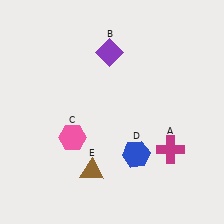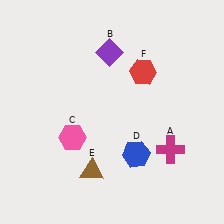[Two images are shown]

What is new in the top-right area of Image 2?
A red hexagon (F) was added in the top-right area of Image 2.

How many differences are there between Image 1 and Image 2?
There is 1 difference between the two images.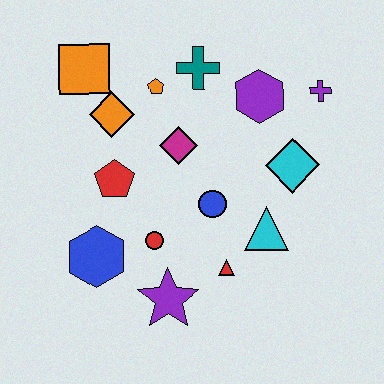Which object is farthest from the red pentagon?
The purple cross is farthest from the red pentagon.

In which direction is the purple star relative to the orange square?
The purple star is below the orange square.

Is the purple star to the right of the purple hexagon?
No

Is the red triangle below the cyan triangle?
Yes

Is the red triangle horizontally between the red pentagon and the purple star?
No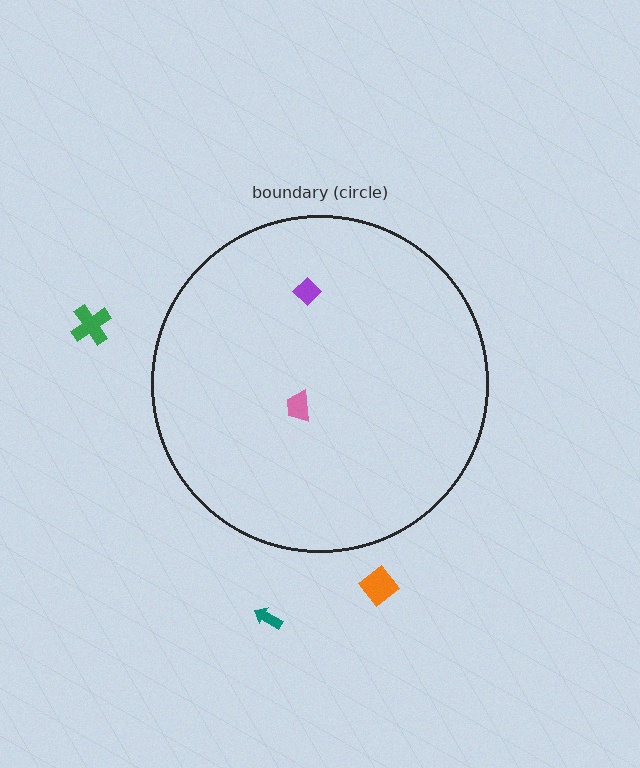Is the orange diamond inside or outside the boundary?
Outside.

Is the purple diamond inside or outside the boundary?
Inside.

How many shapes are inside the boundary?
2 inside, 3 outside.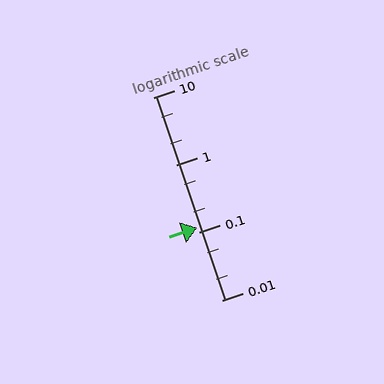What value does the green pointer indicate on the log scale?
The pointer indicates approximately 0.12.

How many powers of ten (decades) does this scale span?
The scale spans 3 decades, from 0.01 to 10.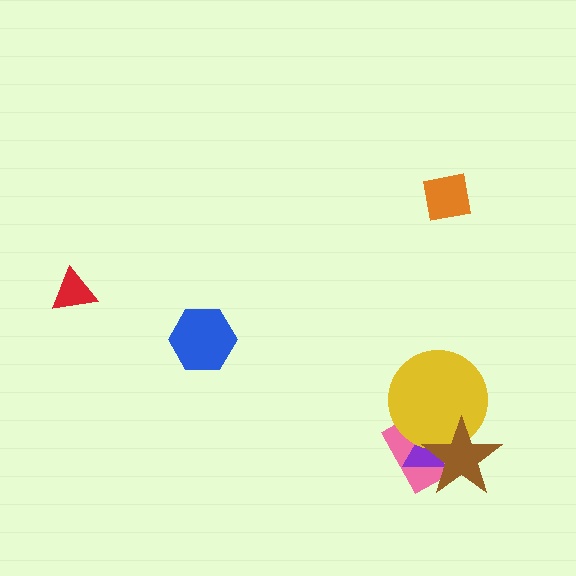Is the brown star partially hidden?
No, no other shape covers it.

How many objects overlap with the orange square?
0 objects overlap with the orange square.